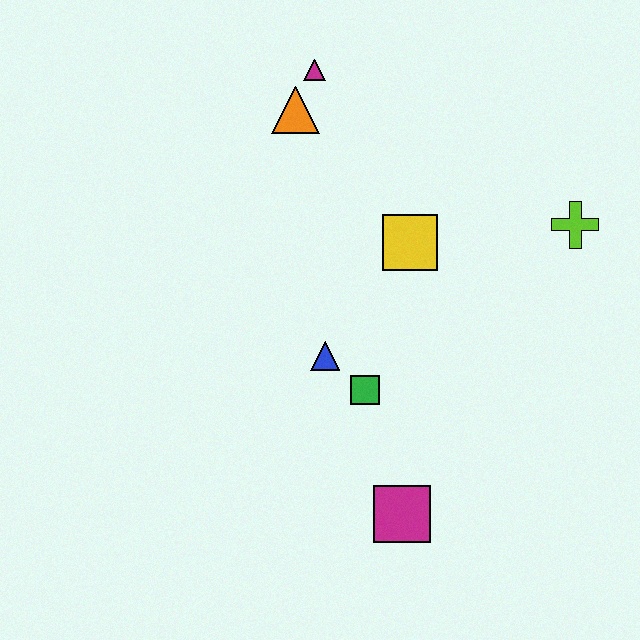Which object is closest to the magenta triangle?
The orange triangle is closest to the magenta triangle.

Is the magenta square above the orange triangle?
No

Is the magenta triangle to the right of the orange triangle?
Yes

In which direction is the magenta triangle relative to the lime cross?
The magenta triangle is to the left of the lime cross.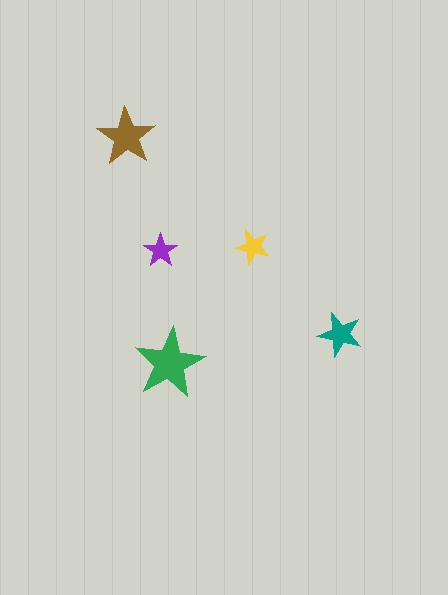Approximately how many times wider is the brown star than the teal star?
About 1.5 times wider.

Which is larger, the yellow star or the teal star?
The teal one.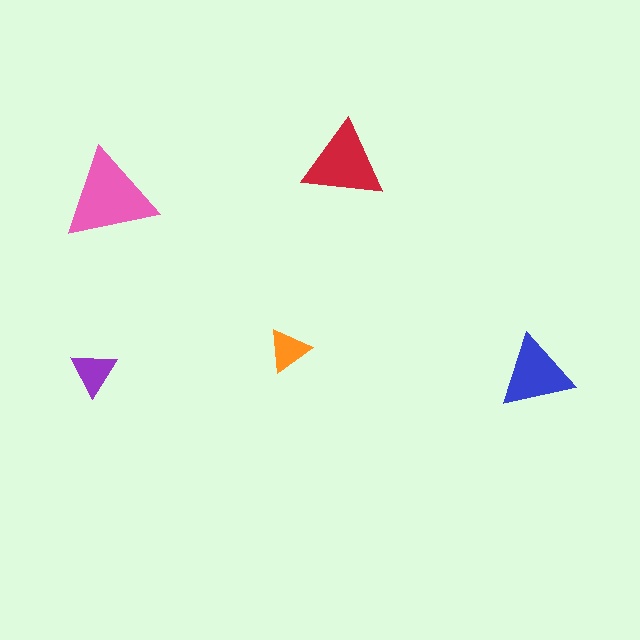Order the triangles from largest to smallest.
the pink one, the red one, the blue one, the purple one, the orange one.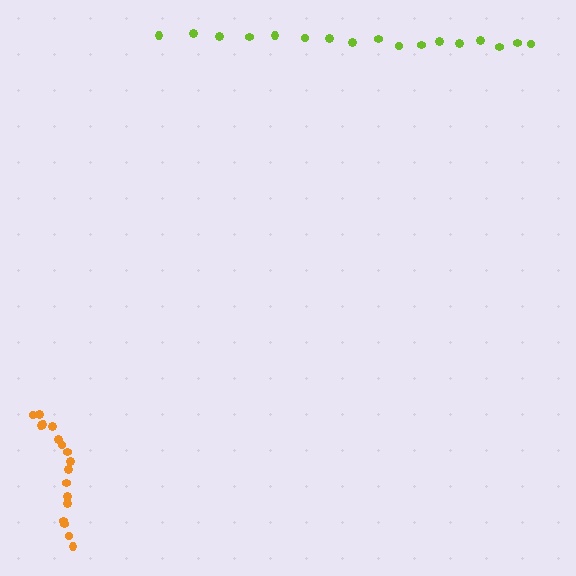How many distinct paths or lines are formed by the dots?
There are 2 distinct paths.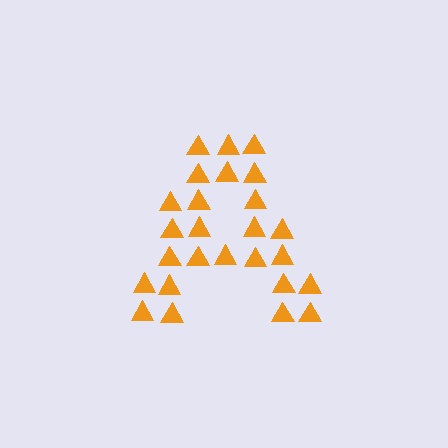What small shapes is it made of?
It is made of small triangles.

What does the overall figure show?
The overall figure shows the letter A.